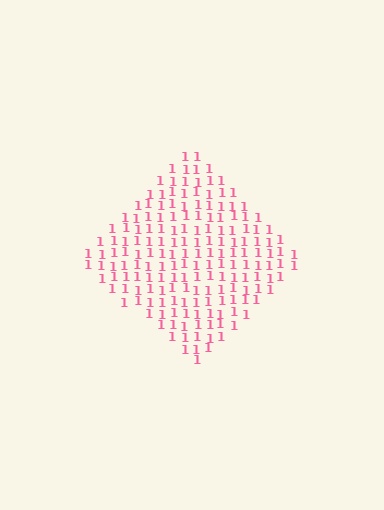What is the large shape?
The large shape is a diamond.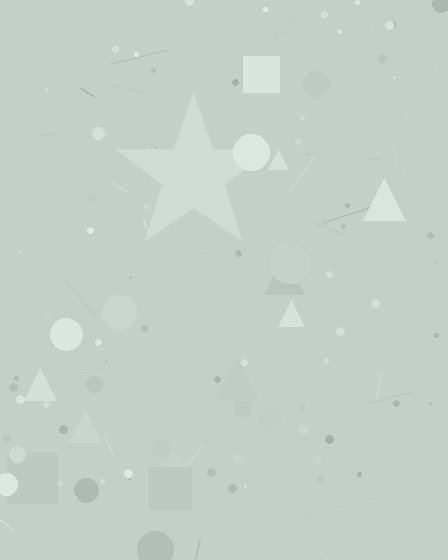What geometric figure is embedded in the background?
A star is embedded in the background.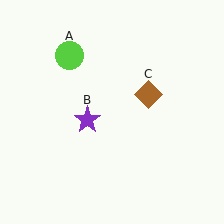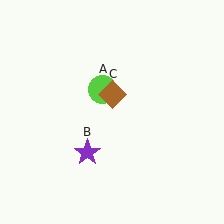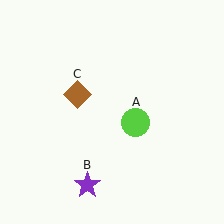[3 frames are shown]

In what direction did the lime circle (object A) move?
The lime circle (object A) moved down and to the right.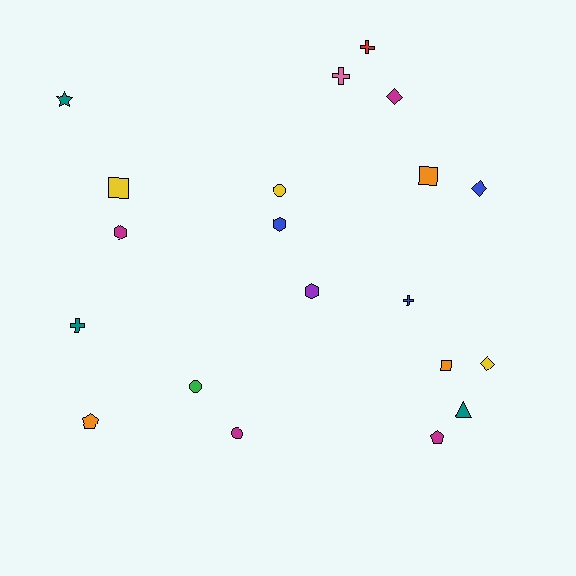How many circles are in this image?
There are 3 circles.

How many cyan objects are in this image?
There are no cyan objects.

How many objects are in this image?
There are 20 objects.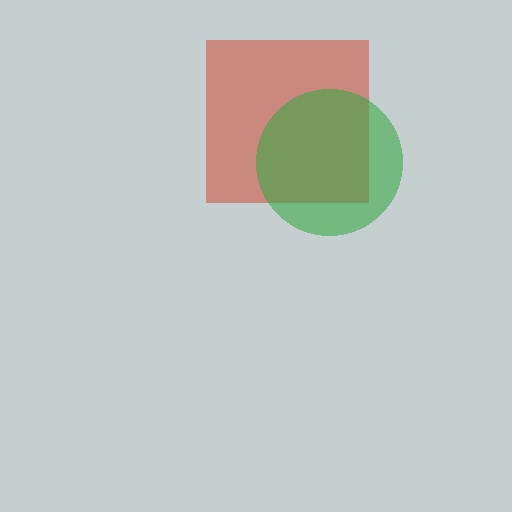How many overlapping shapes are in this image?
There are 2 overlapping shapes in the image.